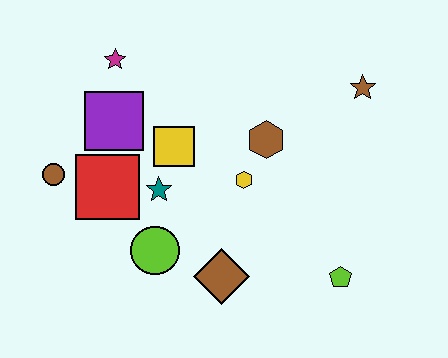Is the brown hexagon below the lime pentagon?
No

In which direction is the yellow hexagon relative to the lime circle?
The yellow hexagon is to the right of the lime circle.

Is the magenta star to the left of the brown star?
Yes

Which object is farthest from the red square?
The brown star is farthest from the red square.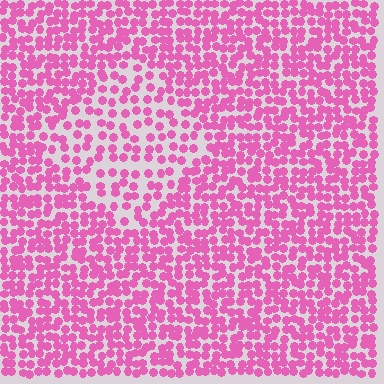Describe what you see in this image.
The image contains small pink elements arranged at two different densities. A diamond-shaped region is visible where the elements are less densely packed than the surrounding area.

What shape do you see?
I see a diamond.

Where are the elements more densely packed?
The elements are more densely packed outside the diamond boundary.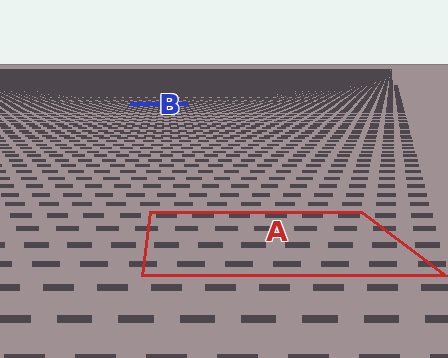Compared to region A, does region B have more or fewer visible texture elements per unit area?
Region B has more texture elements per unit area — they are packed more densely because it is farther away.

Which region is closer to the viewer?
Region A is closer. The texture elements there are larger and more spread out.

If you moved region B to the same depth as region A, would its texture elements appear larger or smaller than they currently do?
They would appear larger. At a closer depth, the same texture elements are projected at a bigger on-screen size.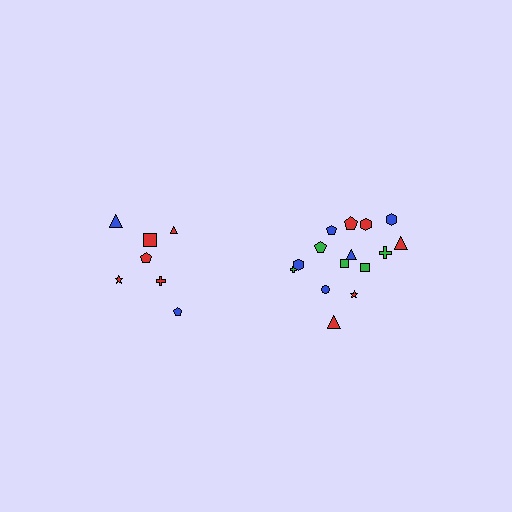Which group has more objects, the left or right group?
The right group.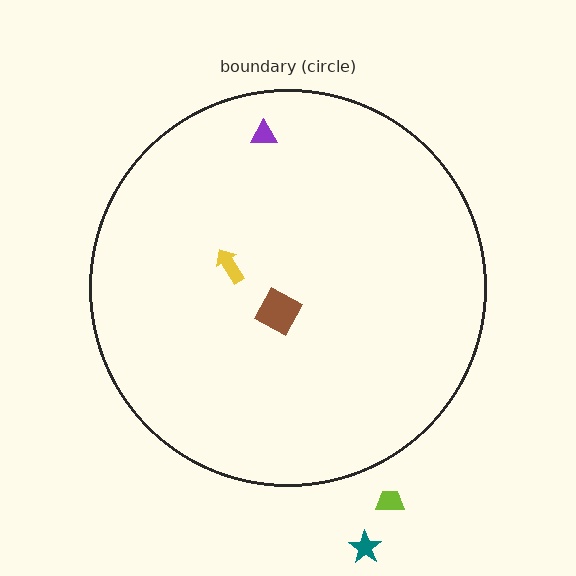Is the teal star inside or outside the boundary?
Outside.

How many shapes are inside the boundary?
3 inside, 2 outside.